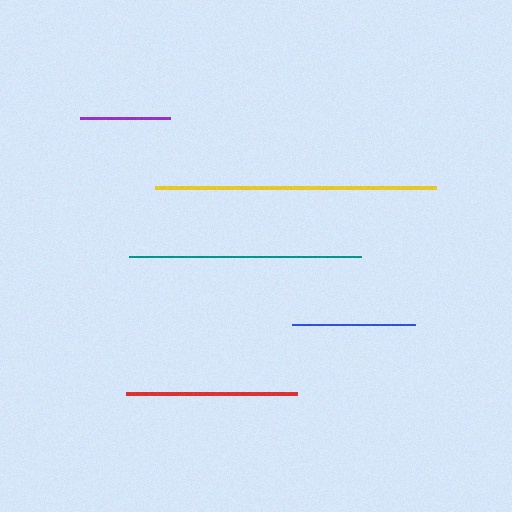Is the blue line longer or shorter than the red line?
The red line is longer than the blue line.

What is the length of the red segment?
The red segment is approximately 171 pixels long.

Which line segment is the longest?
The yellow line is the longest at approximately 281 pixels.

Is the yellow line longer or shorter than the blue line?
The yellow line is longer than the blue line.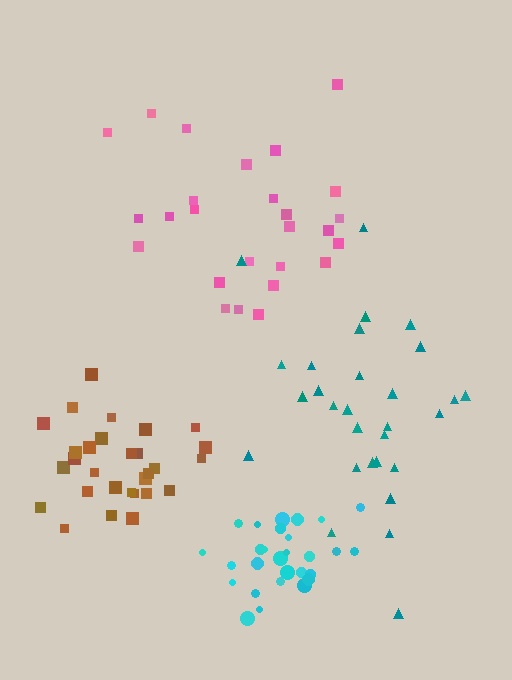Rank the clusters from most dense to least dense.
cyan, brown, teal, pink.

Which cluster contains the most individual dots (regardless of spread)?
Teal (29).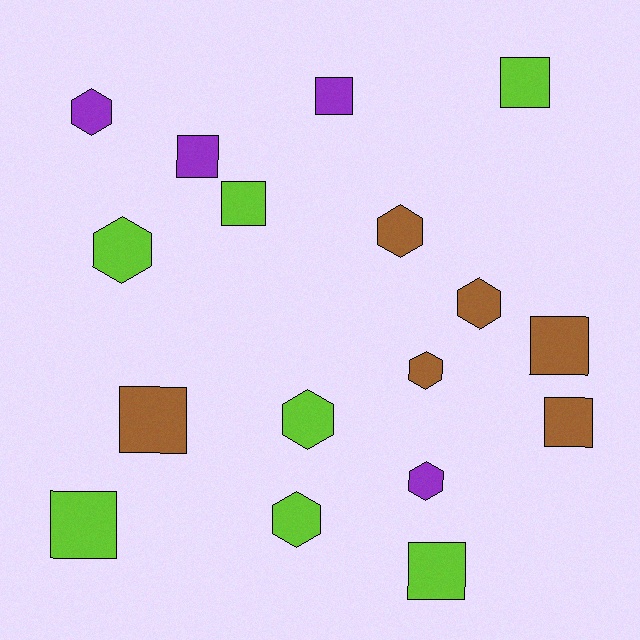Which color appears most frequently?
Lime, with 7 objects.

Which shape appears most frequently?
Square, with 9 objects.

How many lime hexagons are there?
There are 3 lime hexagons.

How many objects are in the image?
There are 17 objects.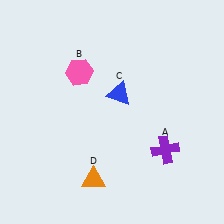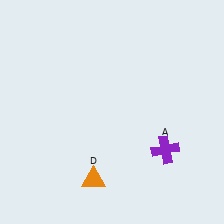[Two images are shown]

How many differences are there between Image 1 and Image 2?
There are 2 differences between the two images.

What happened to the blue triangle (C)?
The blue triangle (C) was removed in Image 2. It was in the top-right area of Image 1.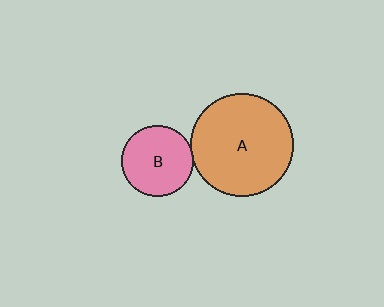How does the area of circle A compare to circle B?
Approximately 2.1 times.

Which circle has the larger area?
Circle A (orange).